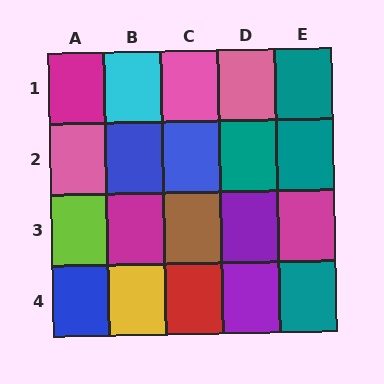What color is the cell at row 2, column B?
Blue.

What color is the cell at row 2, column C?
Blue.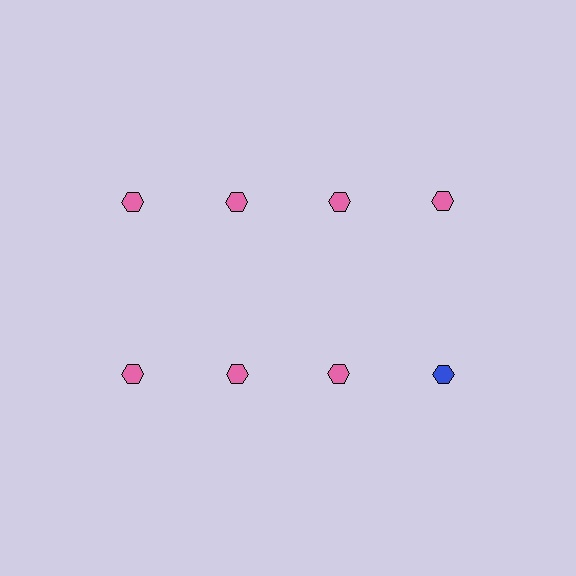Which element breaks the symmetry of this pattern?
The blue hexagon in the second row, second from right column breaks the symmetry. All other shapes are pink hexagons.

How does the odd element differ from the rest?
It has a different color: blue instead of pink.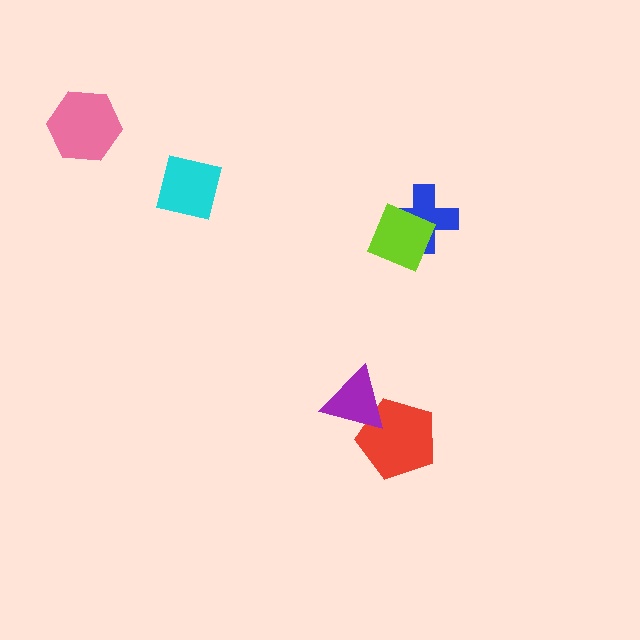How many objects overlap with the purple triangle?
1 object overlaps with the purple triangle.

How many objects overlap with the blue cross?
1 object overlaps with the blue cross.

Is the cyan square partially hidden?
No, no other shape covers it.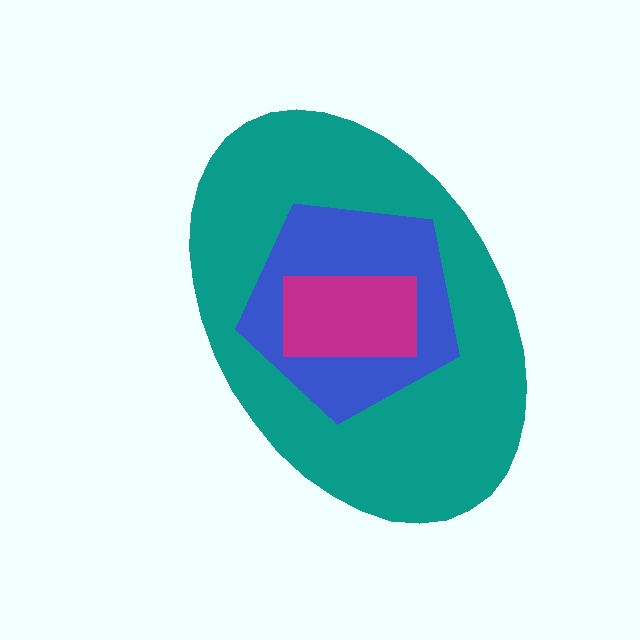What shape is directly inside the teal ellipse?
The blue pentagon.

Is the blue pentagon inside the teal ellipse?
Yes.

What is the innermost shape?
The magenta rectangle.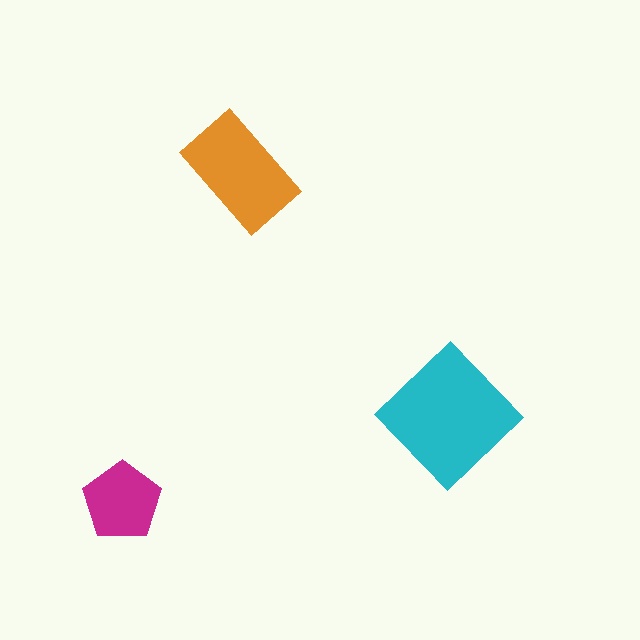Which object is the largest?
The cyan diamond.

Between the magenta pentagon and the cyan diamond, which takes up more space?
The cyan diamond.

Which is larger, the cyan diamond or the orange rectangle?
The cyan diamond.